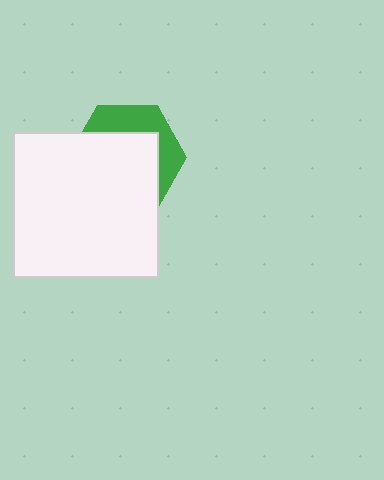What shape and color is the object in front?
The object in front is a white square.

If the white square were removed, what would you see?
You would see the complete green hexagon.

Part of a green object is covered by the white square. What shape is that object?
It is a hexagon.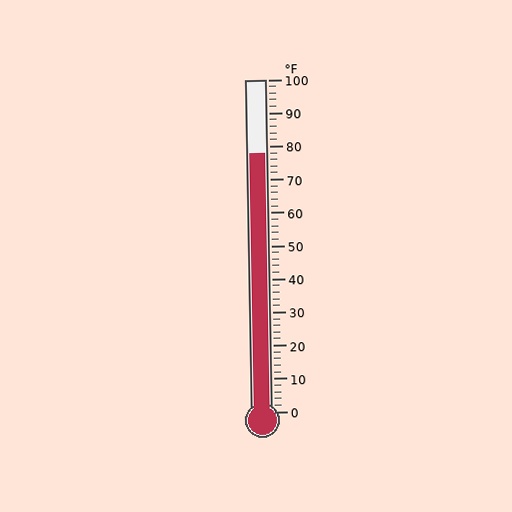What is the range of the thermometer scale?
The thermometer scale ranges from 0°F to 100°F.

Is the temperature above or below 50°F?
The temperature is above 50°F.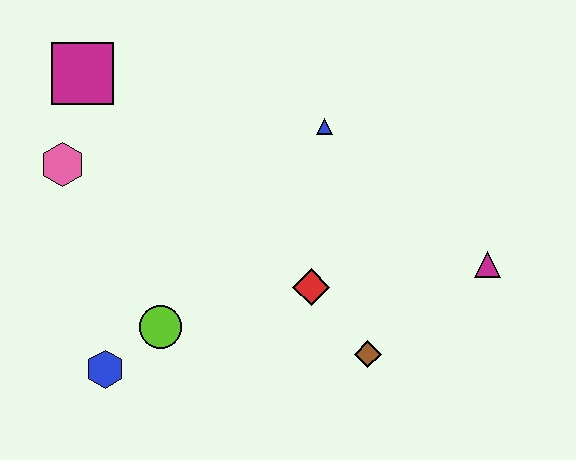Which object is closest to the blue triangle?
The red diamond is closest to the blue triangle.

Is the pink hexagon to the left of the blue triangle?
Yes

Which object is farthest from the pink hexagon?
The magenta triangle is farthest from the pink hexagon.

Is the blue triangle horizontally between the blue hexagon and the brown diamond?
Yes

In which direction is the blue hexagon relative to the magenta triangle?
The blue hexagon is to the left of the magenta triangle.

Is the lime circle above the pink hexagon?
No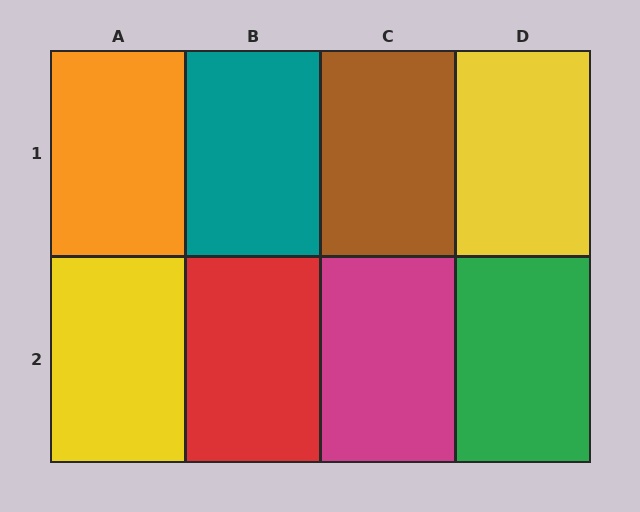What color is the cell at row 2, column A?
Yellow.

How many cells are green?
1 cell is green.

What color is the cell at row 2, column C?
Magenta.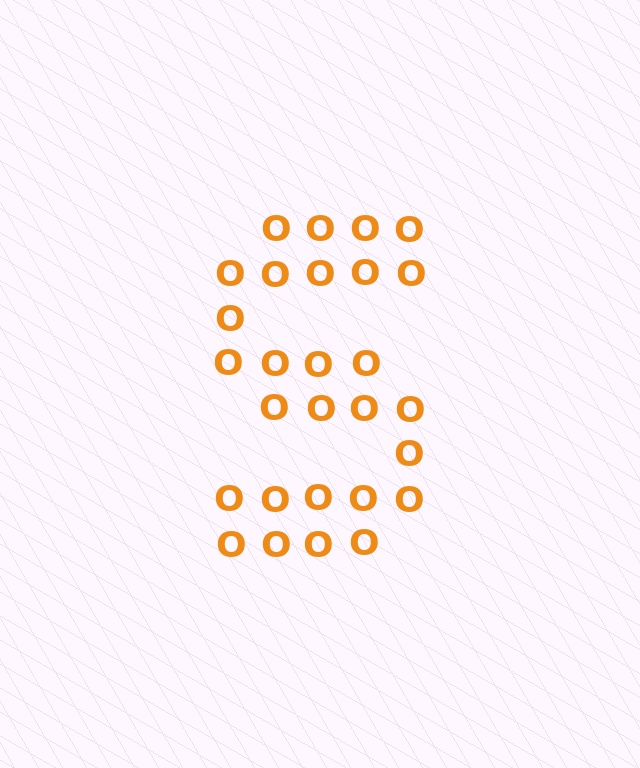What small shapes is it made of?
It is made of small letter O's.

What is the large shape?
The large shape is the letter S.